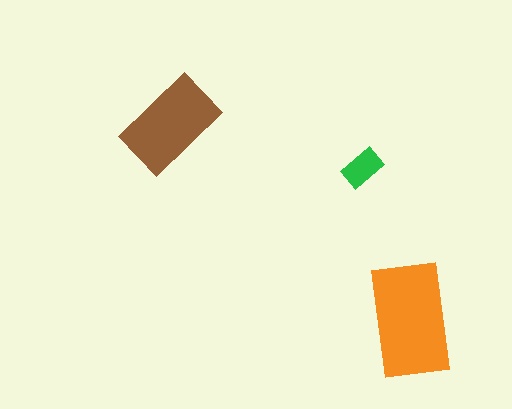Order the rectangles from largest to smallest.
the orange one, the brown one, the green one.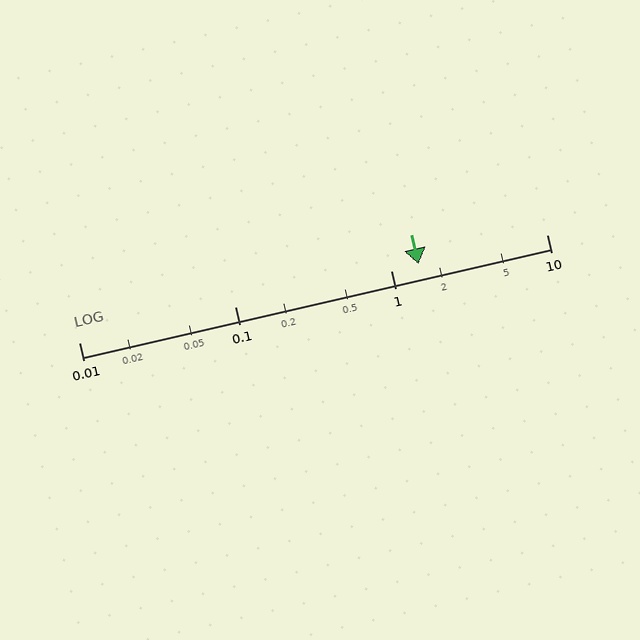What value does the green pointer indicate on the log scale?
The pointer indicates approximately 1.5.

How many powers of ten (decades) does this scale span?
The scale spans 3 decades, from 0.01 to 10.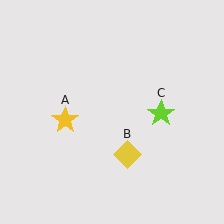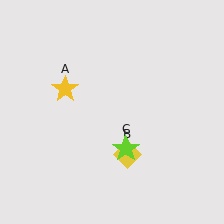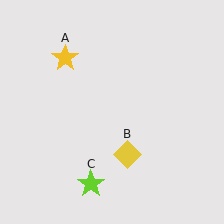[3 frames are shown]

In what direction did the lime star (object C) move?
The lime star (object C) moved down and to the left.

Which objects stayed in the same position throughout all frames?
Yellow diamond (object B) remained stationary.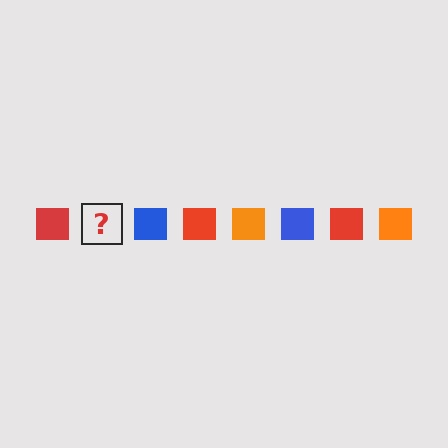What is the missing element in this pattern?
The missing element is an orange square.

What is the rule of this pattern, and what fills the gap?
The rule is that the pattern cycles through red, orange, blue squares. The gap should be filled with an orange square.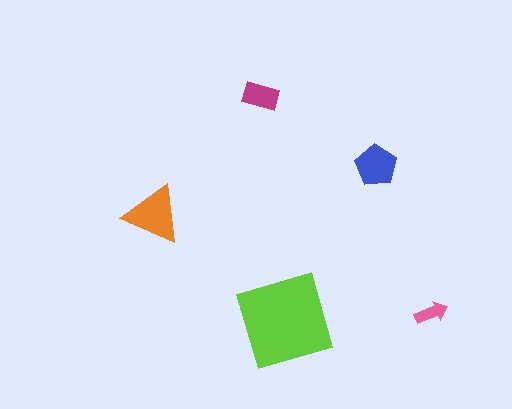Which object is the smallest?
The pink arrow.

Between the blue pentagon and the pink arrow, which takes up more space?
The blue pentagon.